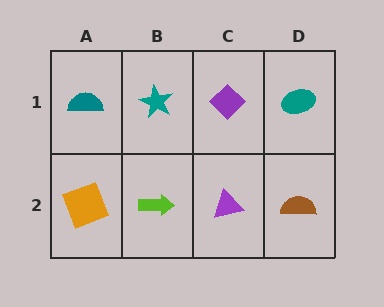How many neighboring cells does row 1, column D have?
2.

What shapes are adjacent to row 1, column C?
A purple triangle (row 2, column C), a teal star (row 1, column B), a teal ellipse (row 1, column D).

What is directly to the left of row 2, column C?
A lime arrow.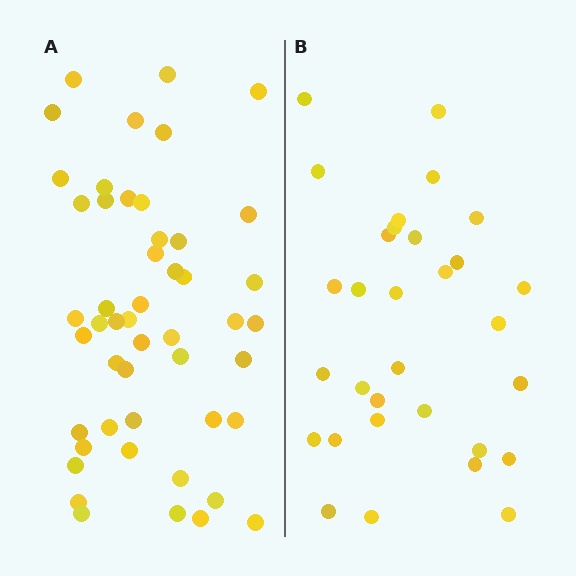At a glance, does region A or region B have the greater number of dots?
Region A (the left region) has more dots.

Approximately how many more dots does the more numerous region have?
Region A has approximately 20 more dots than region B.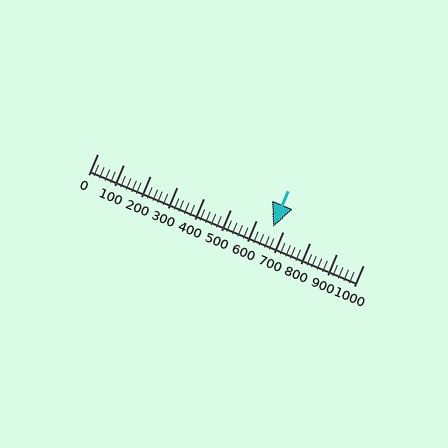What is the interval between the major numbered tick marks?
The major tick marks are spaced 100 units apart.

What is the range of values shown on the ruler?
The ruler shows values from 0 to 1000.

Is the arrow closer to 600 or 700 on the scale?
The arrow is closer to 700.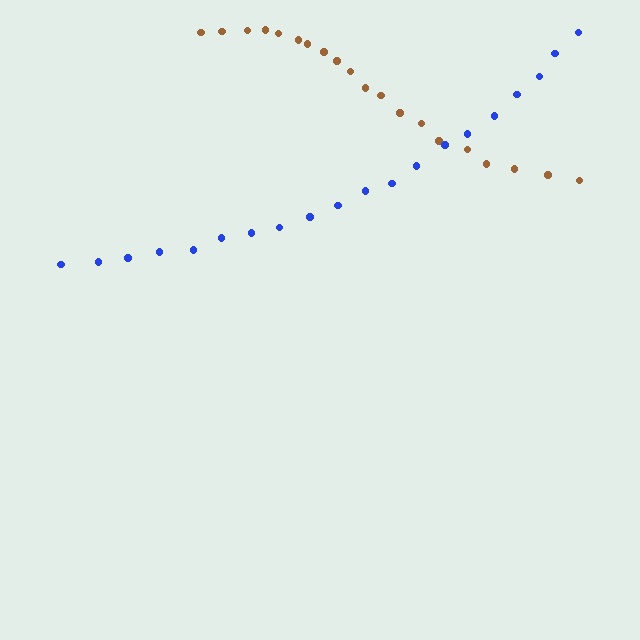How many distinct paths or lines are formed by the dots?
There are 2 distinct paths.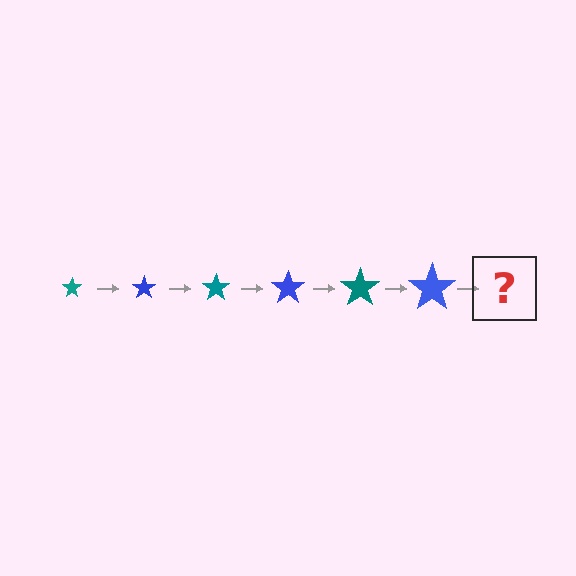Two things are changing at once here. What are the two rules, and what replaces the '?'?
The two rules are that the star grows larger each step and the color cycles through teal and blue. The '?' should be a teal star, larger than the previous one.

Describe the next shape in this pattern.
It should be a teal star, larger than the previous one.